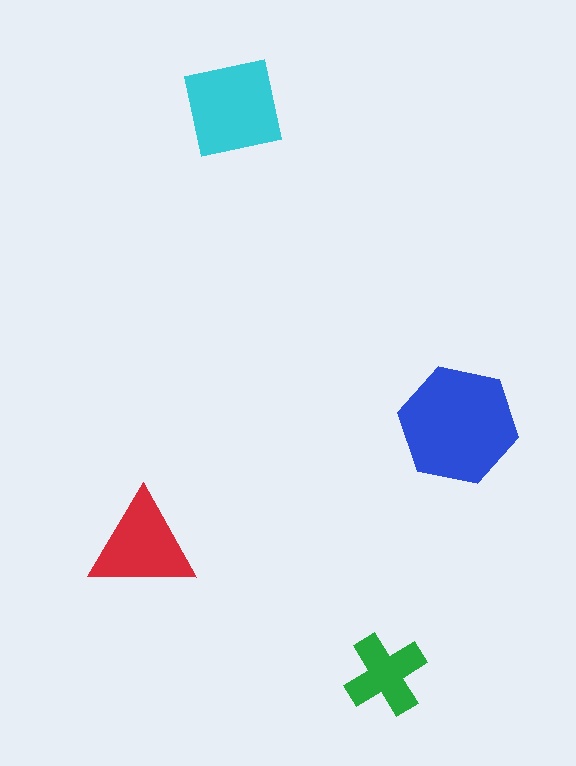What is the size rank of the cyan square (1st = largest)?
2nd.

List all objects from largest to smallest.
The blue hexagon, the cyan square, the red triangle, the green cross.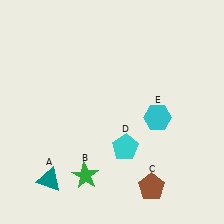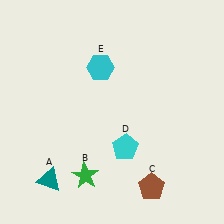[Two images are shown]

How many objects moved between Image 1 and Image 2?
1 object moved between the two images.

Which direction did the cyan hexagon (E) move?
The cyan hexagon (E) moved left.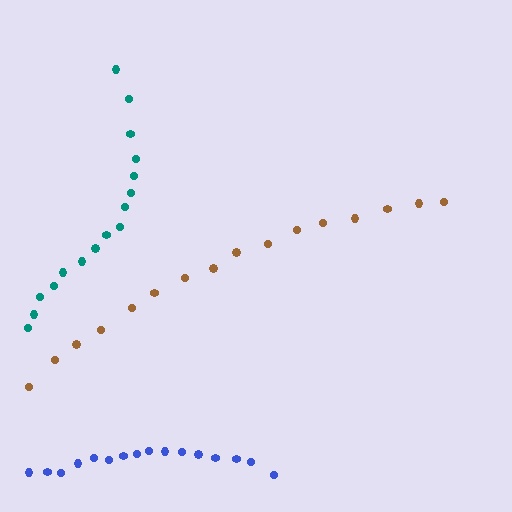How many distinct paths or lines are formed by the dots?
There are 3 distinct paths.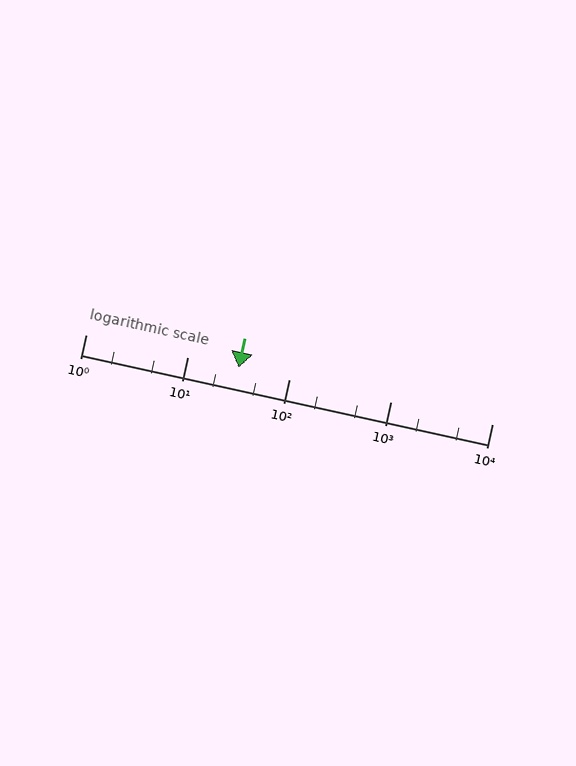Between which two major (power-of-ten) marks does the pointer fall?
The pointer is between 10 and 100.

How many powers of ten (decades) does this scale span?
The scale spans 4 decades, from 1 to 10000.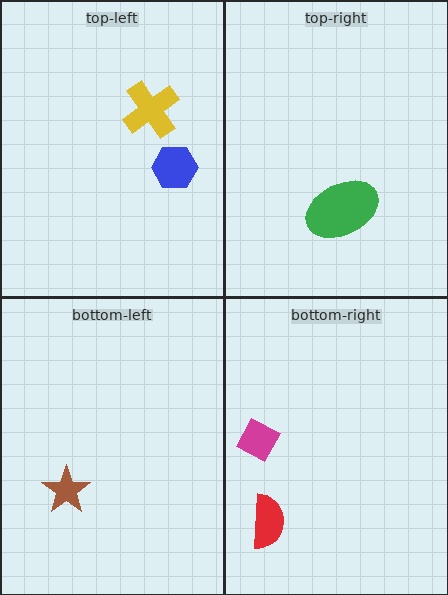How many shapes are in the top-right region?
1.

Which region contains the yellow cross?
The top-left region.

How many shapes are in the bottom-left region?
1.